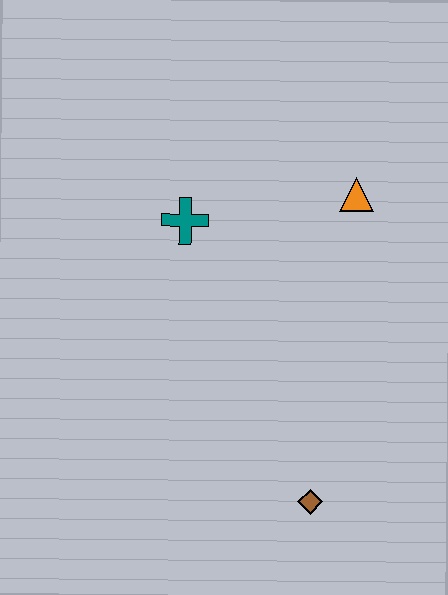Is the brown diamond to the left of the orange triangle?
Yes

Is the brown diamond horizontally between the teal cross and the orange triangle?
Yes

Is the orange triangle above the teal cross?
Yes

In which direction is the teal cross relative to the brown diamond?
The teal cross is above the brown diamond.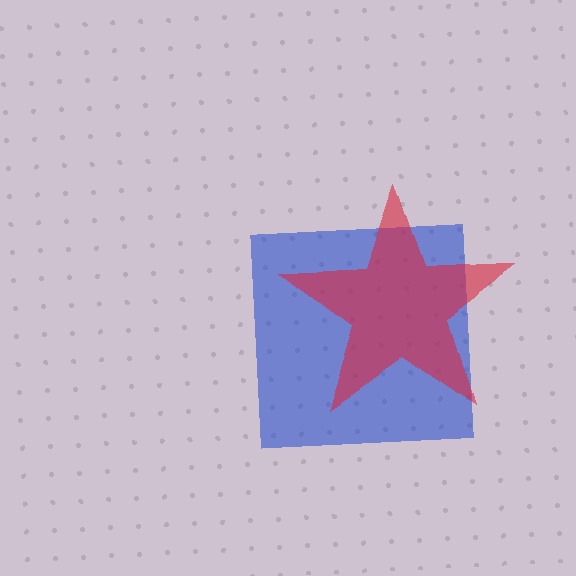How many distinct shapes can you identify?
There are 2 distinct shapes: a blue square, a red star.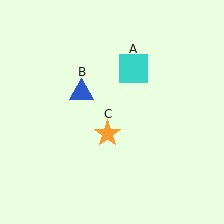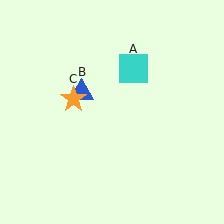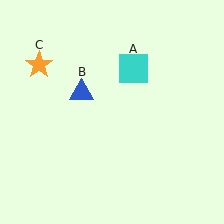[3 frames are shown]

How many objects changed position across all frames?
1 object changed position: orange star (object C).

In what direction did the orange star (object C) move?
The orange star (object C) moved up and to the left.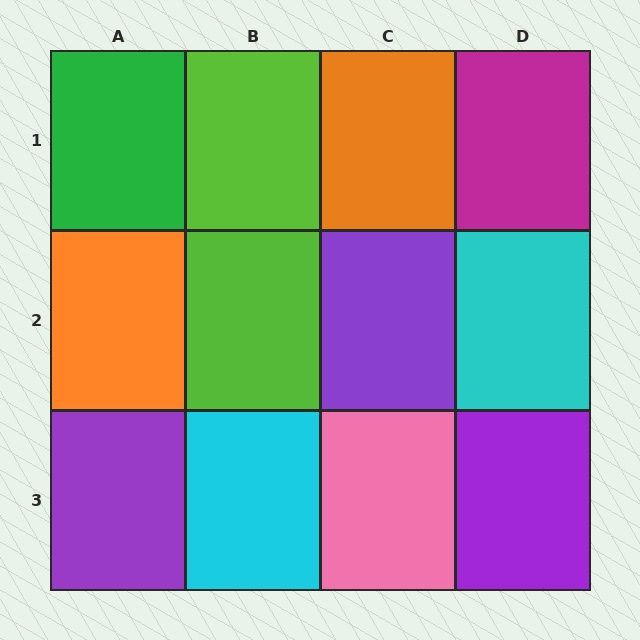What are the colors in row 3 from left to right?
Purple, cyan, pink, purple.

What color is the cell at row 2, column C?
Purple.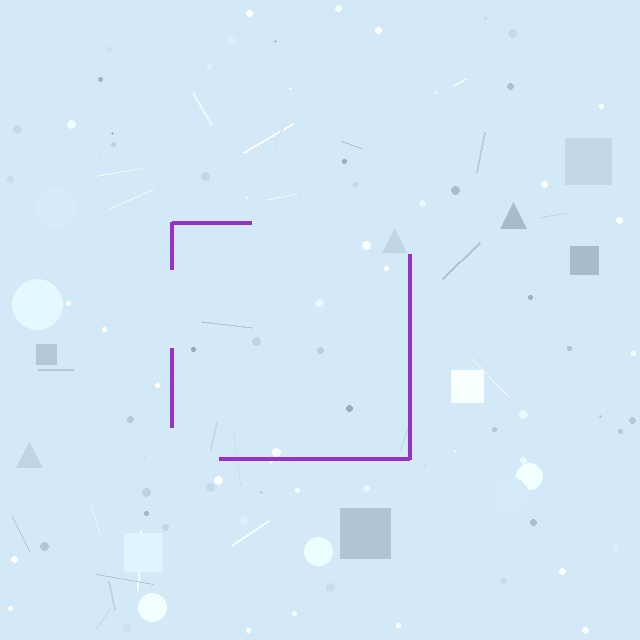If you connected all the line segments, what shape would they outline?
They would outline a square.